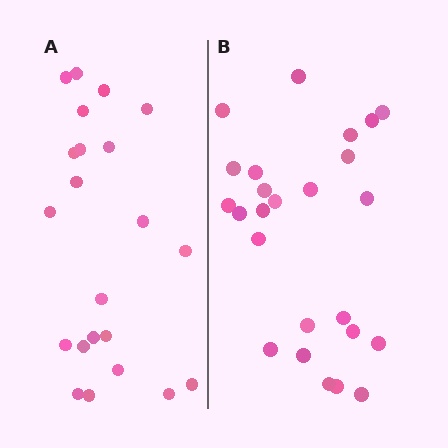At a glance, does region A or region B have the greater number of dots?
Region B (the right region) has more dots.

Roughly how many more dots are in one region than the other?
Region B has just a few more — roughly 2 or 3 more dots than region A.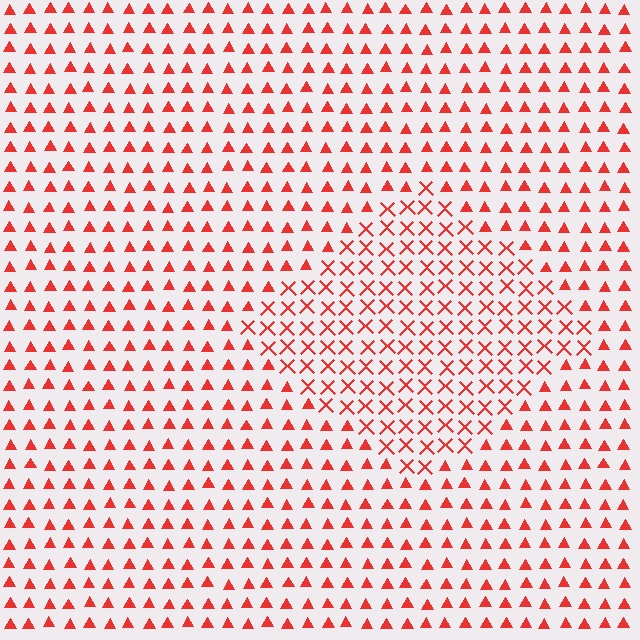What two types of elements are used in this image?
The image uses X marks inside the diamond region and triangles outside it.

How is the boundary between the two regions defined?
The boundary is defined by a change in element shape: X marks inside vs. triangles outside. All elements share the same color and spacing.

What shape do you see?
I see a diamond.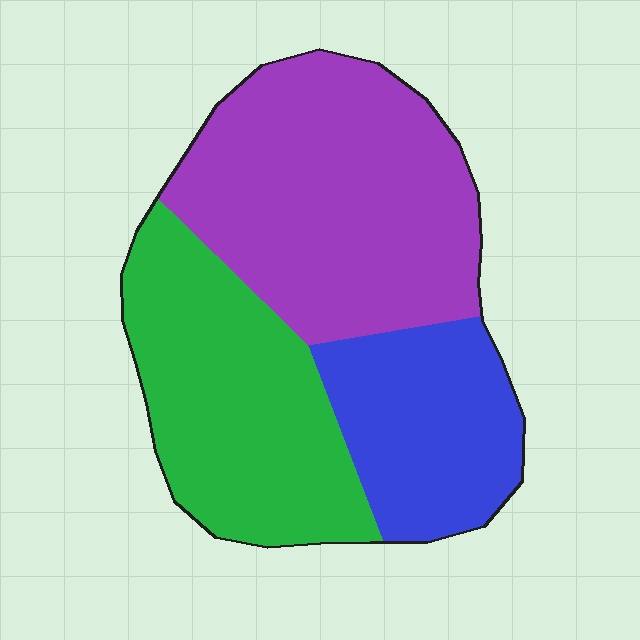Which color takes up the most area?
Purple, at roughly 45%.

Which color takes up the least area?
Blue, at roughly 25%.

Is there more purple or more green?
Purple.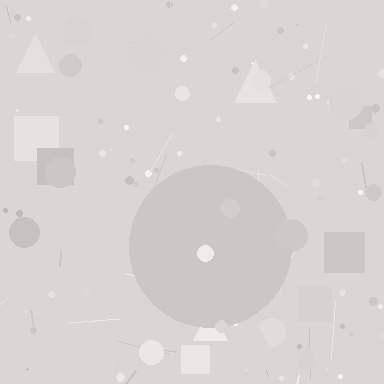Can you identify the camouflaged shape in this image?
The camouflaged shape is a circle.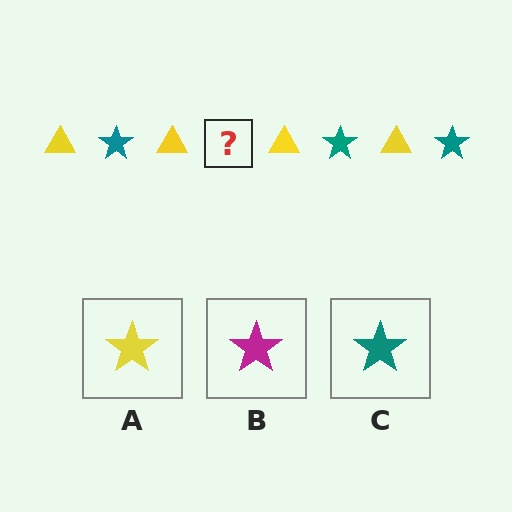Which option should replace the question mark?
Option C.